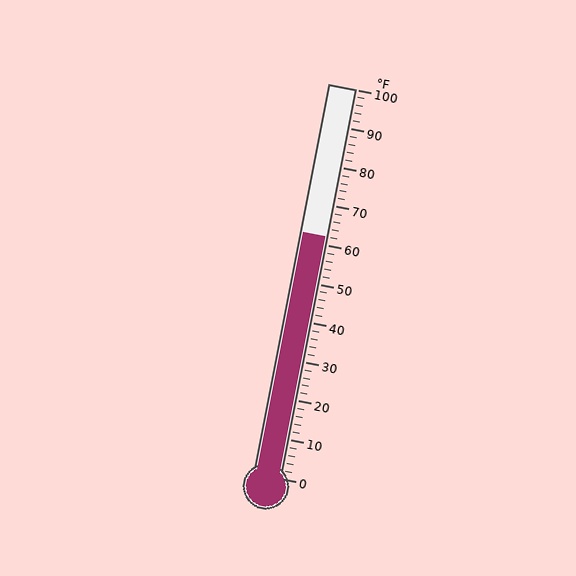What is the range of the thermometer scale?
The thermometer scale ranges from 0°F to 100°F.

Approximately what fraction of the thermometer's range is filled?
The thermometer is filled to approximately 60% of its range.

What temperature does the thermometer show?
The thermometer shows approximately 62°F.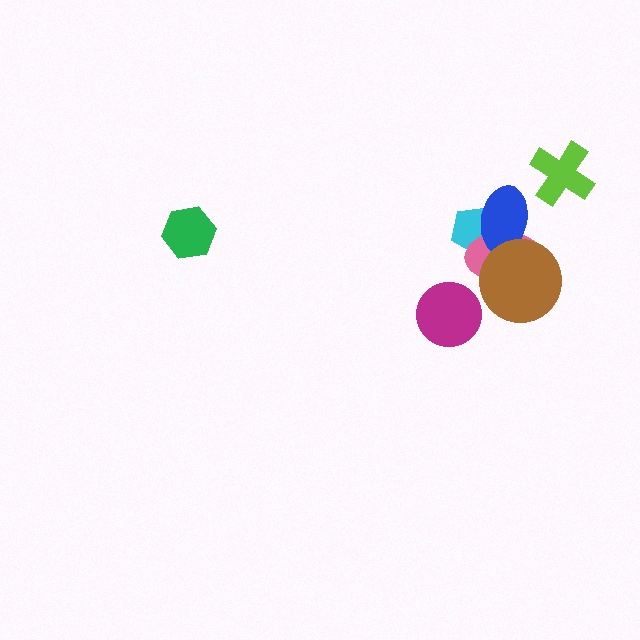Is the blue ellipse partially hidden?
Yes, it is partially covered by another shape.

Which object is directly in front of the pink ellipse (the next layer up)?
The blue ellipse is directly in front of the pink ellipse.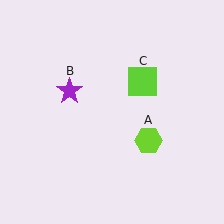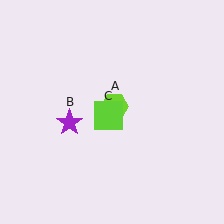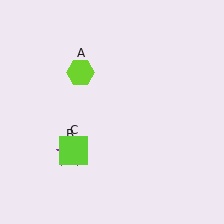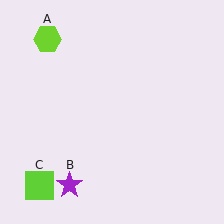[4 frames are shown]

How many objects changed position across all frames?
3 objects changed position: lime hexagon (object A), purple star (object B), lime square (object C).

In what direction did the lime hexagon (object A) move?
The lime hexagon (object A) moved up and to the left.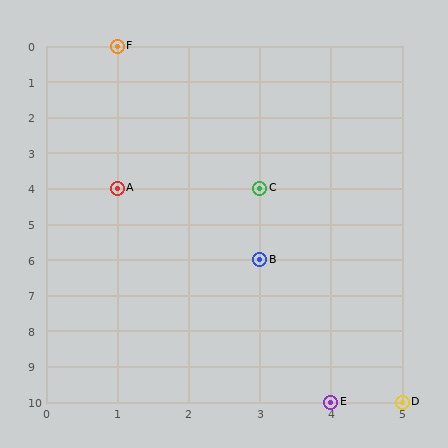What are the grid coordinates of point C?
Point C is at grid coordinates (3, 4).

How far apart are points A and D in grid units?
Points A and D are 4 columns and 6 rows apart (about 7.2 grid units diagonally).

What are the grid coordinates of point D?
Point D is at grid coordinates (5, 10).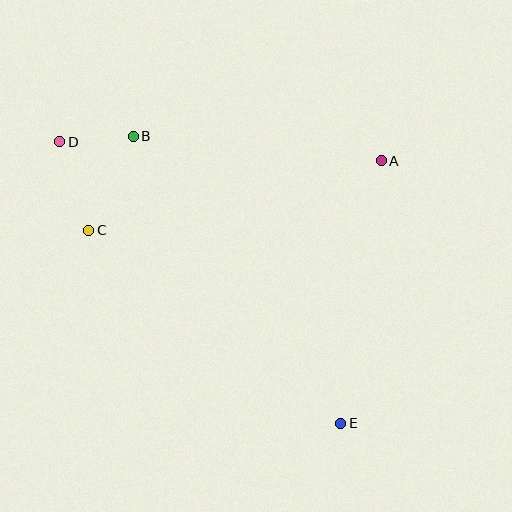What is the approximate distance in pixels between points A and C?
The distance between A and C is approximately 301 pixels.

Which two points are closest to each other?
Points B and D are closest to each other.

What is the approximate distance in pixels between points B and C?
The distance between B and C is approximately 104 pixels.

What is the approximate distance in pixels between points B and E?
The distance between B and E is approximately 354 pixels.